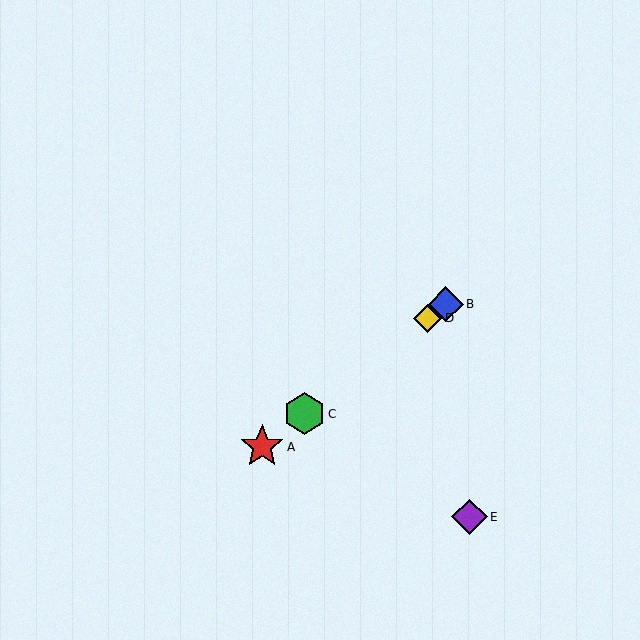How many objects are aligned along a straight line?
4 objects (A, B, C, D) are aligned along a straight line.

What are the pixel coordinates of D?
Object D is at (428, 318).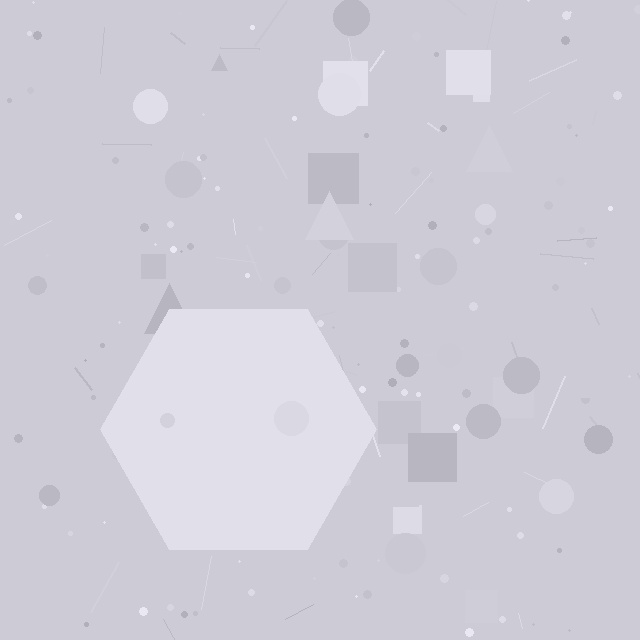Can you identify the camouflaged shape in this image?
The camouflaged shape is a hexagon.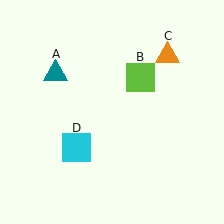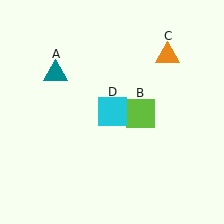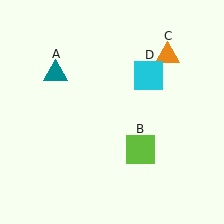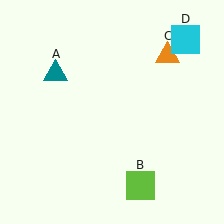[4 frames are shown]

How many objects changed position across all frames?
2 objects changed position: lime square (object B), cyan square (object D).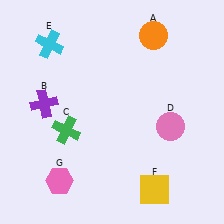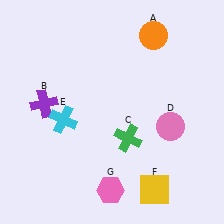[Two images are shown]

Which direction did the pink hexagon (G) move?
The pink hexagon (G) moved right.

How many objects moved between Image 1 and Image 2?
3 objects moved between the two images.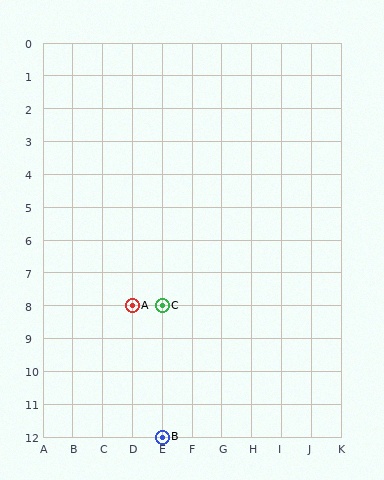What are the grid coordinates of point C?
Point C is at grid coordinates (E, 8).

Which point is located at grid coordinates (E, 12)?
Point B is at (E, 12).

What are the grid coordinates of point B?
Point B is at grid coordinates (E, 12).